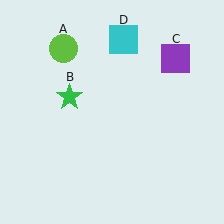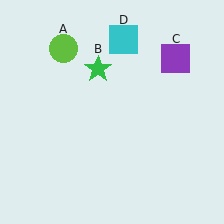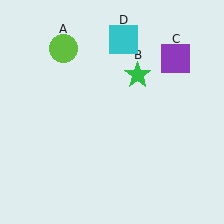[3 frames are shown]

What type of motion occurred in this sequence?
The green star (object B) rotated clockwise around the center of the scene.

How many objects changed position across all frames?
1 object changed position: green star (object B).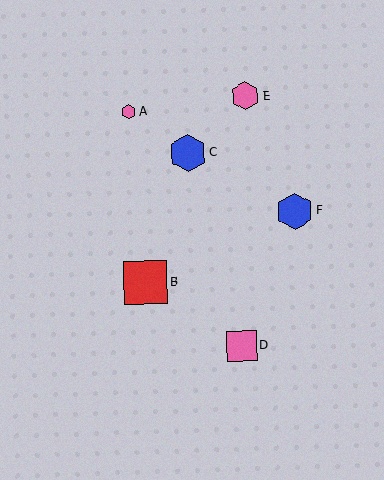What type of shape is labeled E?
Shape E is a pink hexagon.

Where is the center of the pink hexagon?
The center of the pink hexagon is at (129, 112).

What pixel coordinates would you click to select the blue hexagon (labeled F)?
Click at (295, 211) to select the blue hexagon F.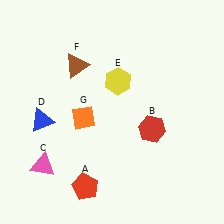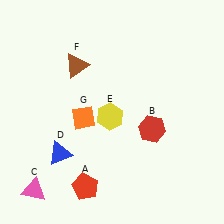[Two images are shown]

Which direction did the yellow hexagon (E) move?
The yellow hexagon (E) moved down.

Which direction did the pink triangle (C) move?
The pink triangle (C) moved down.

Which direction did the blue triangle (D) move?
The blue triangle (D) moved down.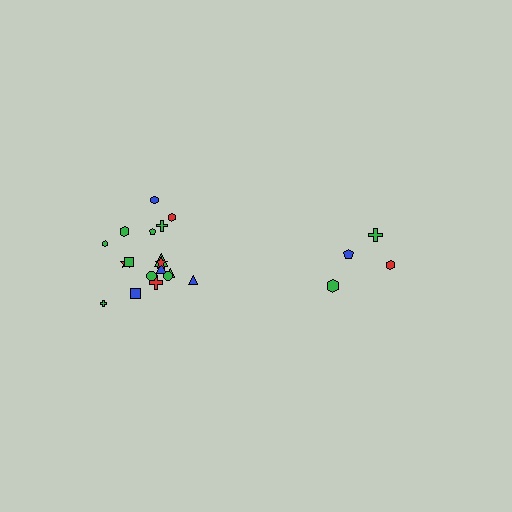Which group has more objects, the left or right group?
The left group.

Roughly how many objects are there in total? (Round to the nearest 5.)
Roughly 20 objects in total.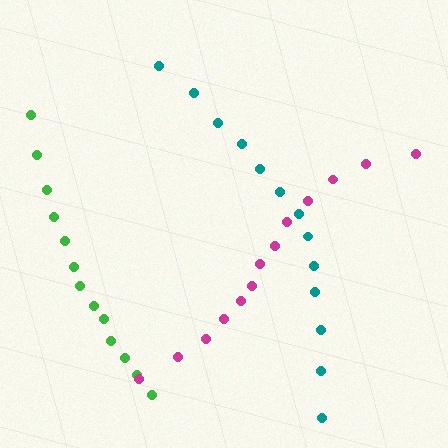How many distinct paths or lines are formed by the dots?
There are 3 distinct paths.